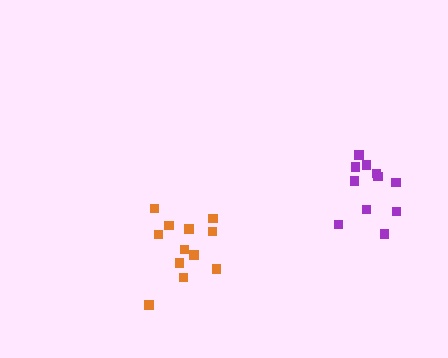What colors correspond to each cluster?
The clusters are colored: orange, purple.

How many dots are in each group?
Group 1: 12 dots, Group 2: 11 dots (23 total).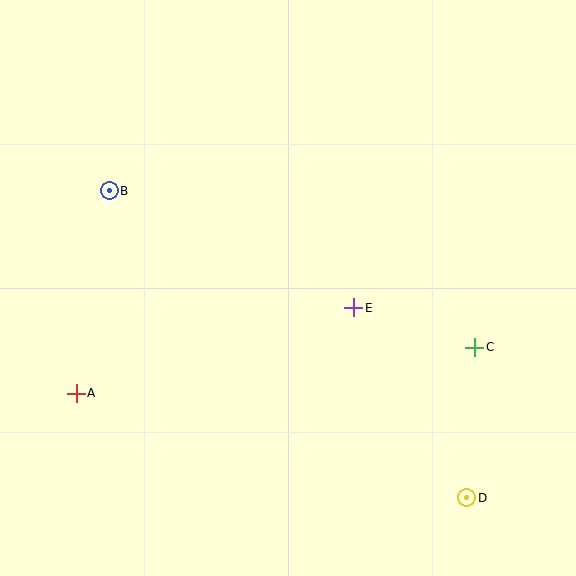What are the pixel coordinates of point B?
Point B is at (109, 191).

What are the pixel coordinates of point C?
Point C is at (475, 347).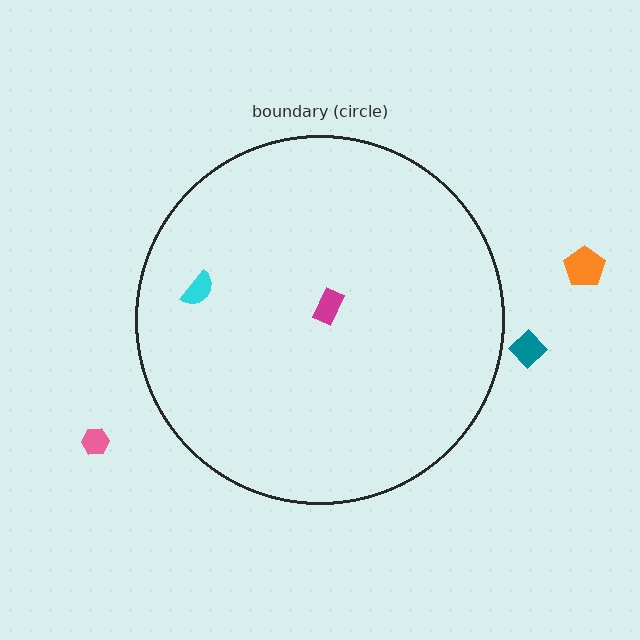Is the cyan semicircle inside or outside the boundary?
Inside.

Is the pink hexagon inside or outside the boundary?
Outside.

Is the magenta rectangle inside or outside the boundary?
Inside.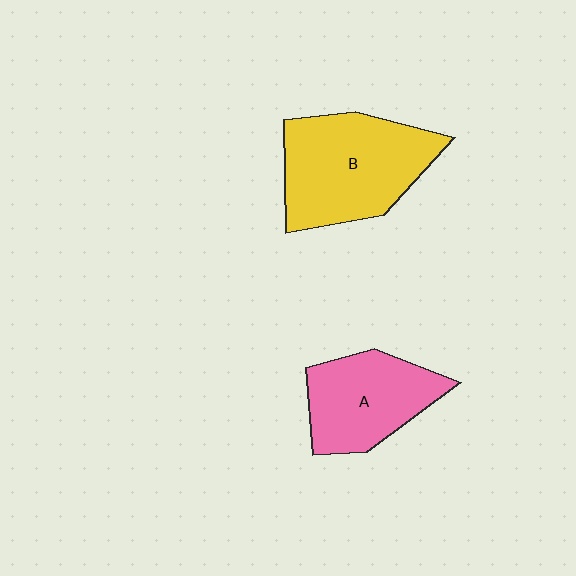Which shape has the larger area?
Shape B (yellow).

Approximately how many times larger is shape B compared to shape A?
Approximately 1.4 times.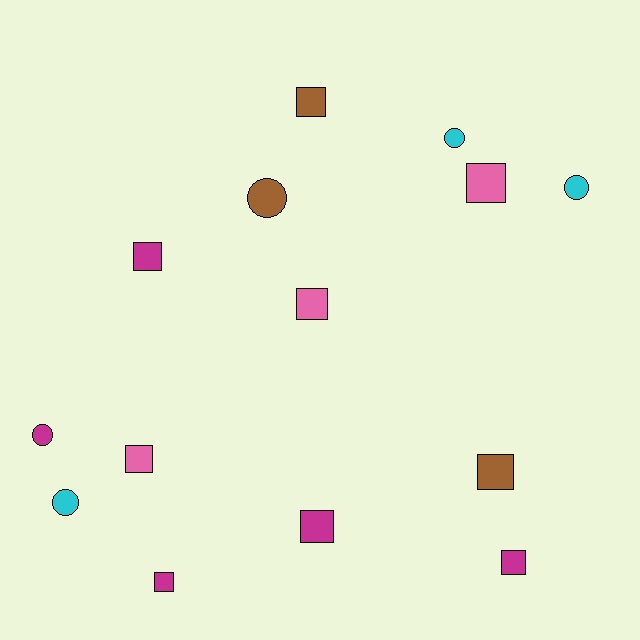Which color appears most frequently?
Magenta, with 5 objects.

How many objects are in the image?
There are 14 objects.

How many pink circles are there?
There are no pink circles.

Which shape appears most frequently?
Square, with 9 objects.